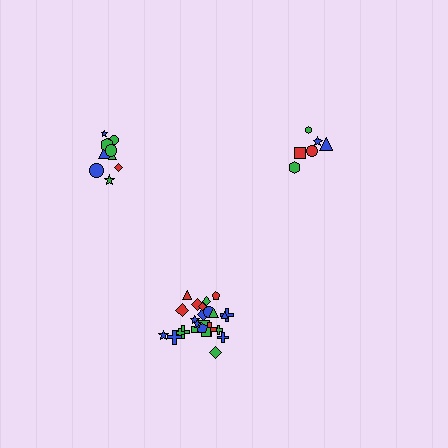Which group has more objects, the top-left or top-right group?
The top-left group.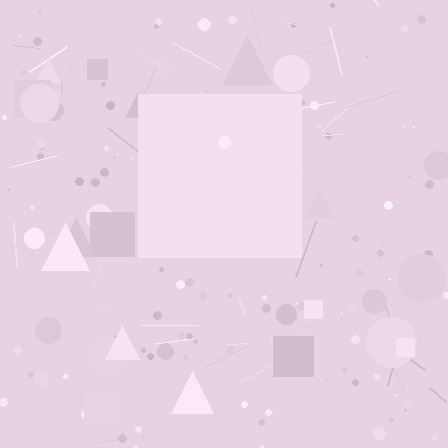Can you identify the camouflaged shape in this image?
The camouflaged shape is a square.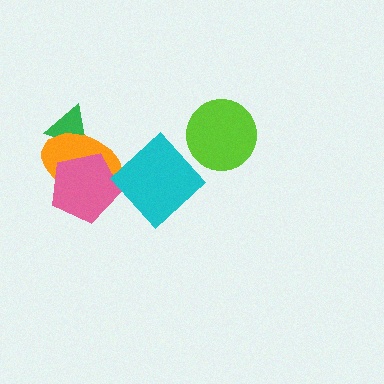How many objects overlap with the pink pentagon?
1 object overlaps with the pink pentagon.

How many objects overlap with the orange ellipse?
2 objects overlap with the orange ellipse.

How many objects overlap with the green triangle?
1 object overlaps with the green triangle.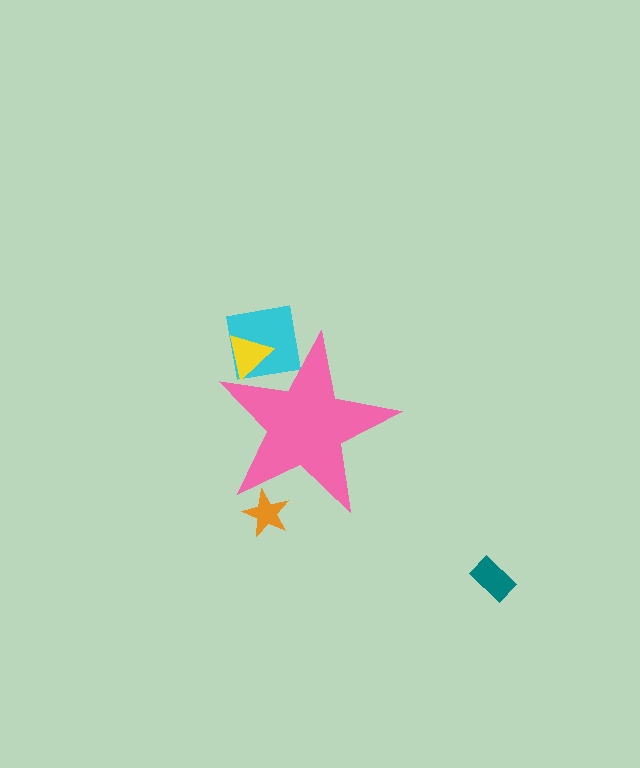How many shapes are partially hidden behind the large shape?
3 shapes are partially hidden.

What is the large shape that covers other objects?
A pink star.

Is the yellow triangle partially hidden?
Yes, the yellow triangle is partially hidden behind the pink star.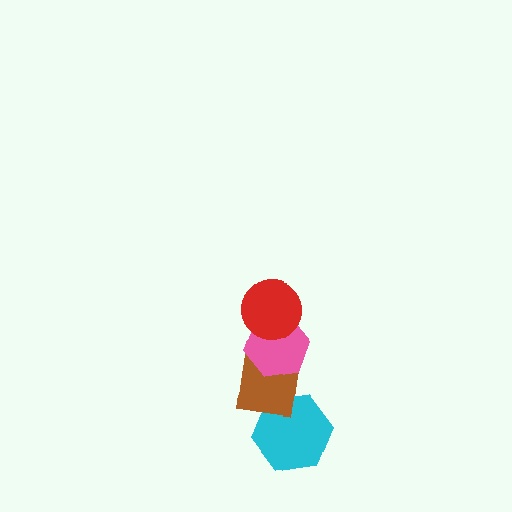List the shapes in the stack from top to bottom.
From top to bottom: the red circle, the pink hexagon, the brown square, the cyan hexagon.